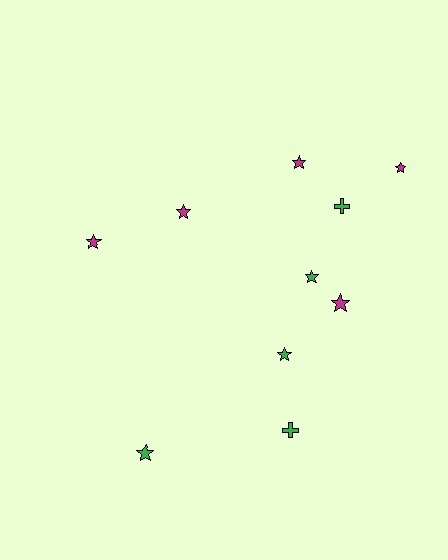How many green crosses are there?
There are 2 green crosses.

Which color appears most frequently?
Green, with 5 objects.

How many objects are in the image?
There are 10 objects.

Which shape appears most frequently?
Star, with 8 objects.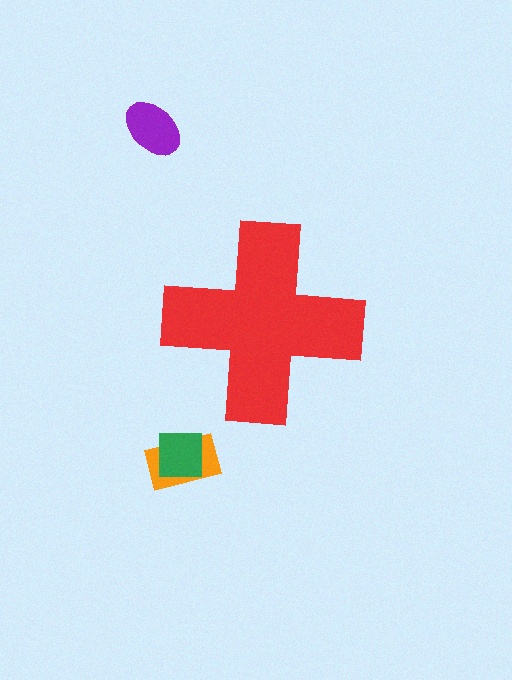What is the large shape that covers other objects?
A red cross.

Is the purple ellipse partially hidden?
No, the purple ellipse is fully visible.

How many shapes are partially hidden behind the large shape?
0 shapes are partially hidden.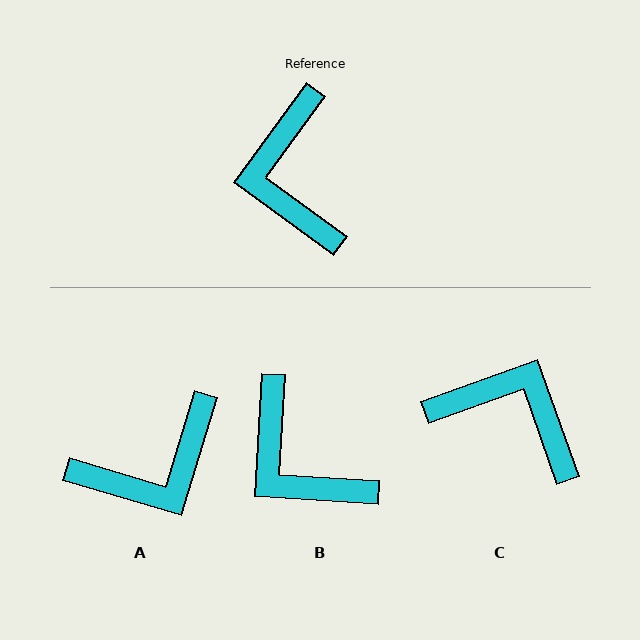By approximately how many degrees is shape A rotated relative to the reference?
Approximately 109 degrees counter-clockwise.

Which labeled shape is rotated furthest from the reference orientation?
C, about 124 degrees away.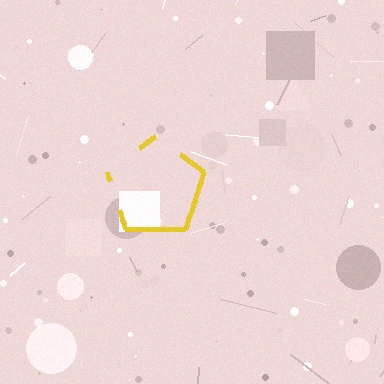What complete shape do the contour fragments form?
The contour fragments form a pentagon.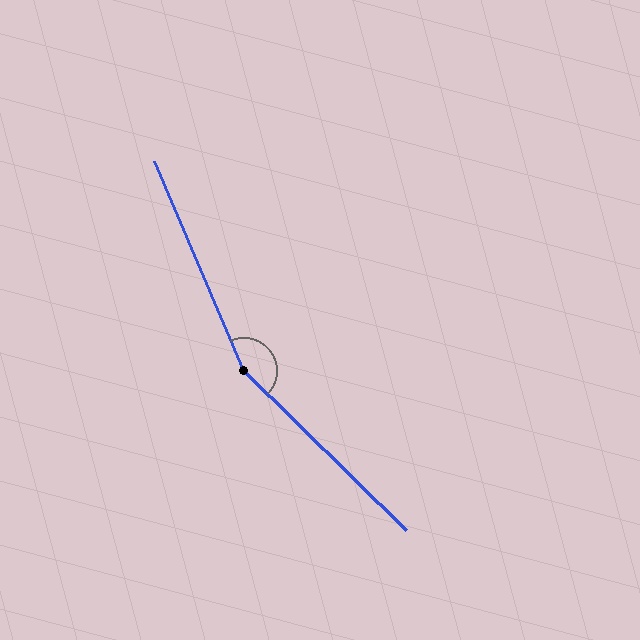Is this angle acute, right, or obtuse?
It is obtuse.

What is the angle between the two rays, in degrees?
Approximately 158 degrees.